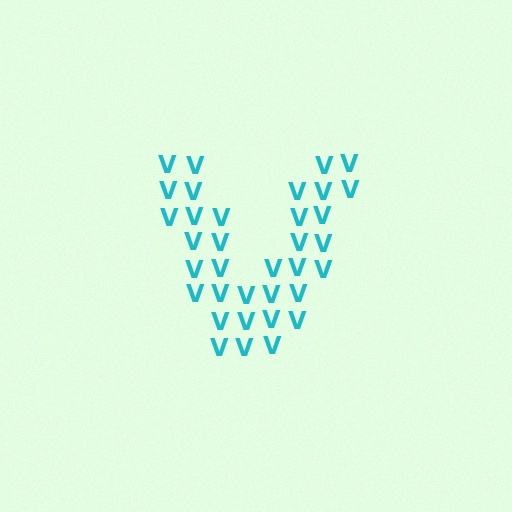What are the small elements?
The small elements are letter V's.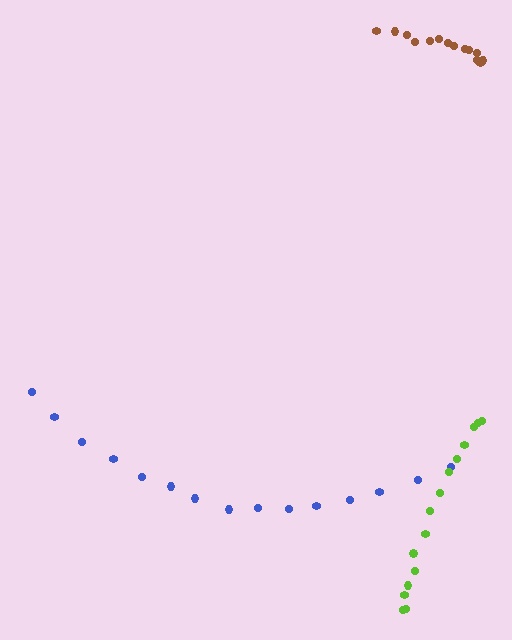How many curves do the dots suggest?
There are 3 distinct paths.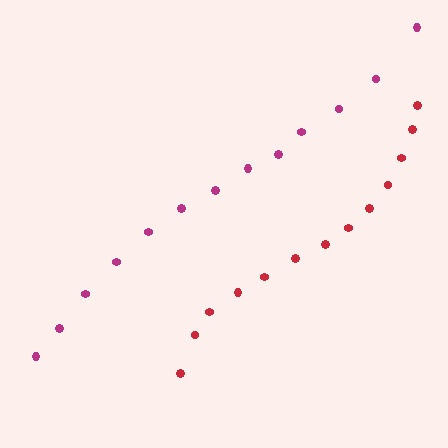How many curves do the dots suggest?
There are 2 distinct paths.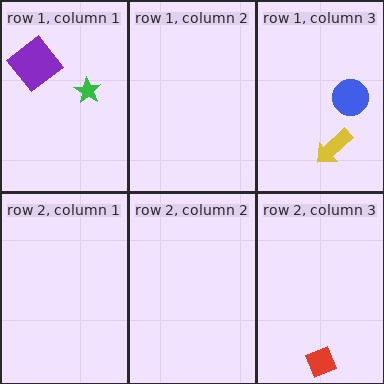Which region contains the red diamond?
The row 2, column 3 region.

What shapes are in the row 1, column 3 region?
The yellow arrow, the blue circle.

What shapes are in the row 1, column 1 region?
The purple diamond, the green star.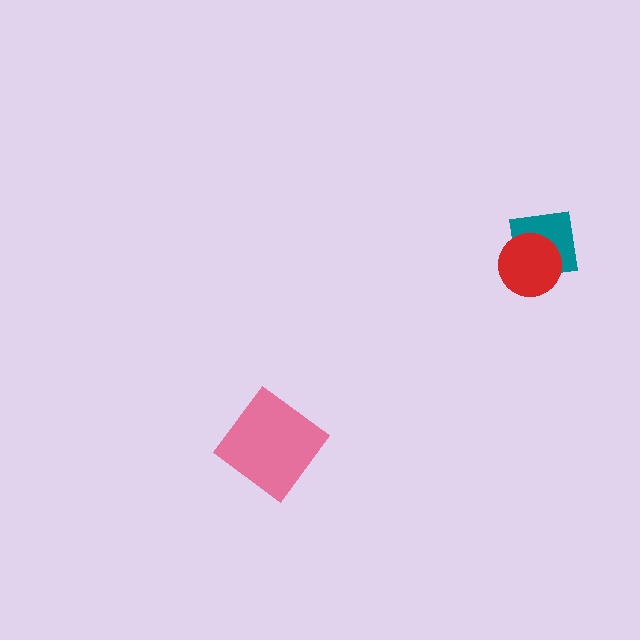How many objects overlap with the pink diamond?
0 objects overlap with the pink diamond.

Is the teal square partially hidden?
Yes, it is partially covered by another shape.